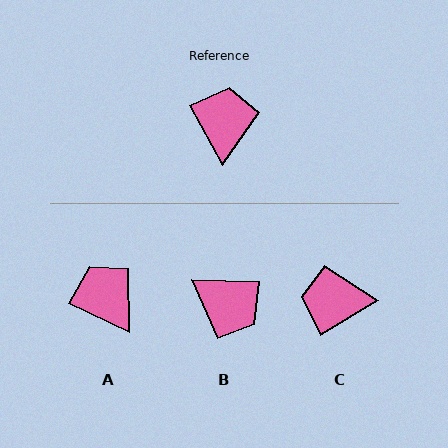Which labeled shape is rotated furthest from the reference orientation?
B, about 121 degrees away.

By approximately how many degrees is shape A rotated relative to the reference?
Approximately 35 degrees counter-clockwise.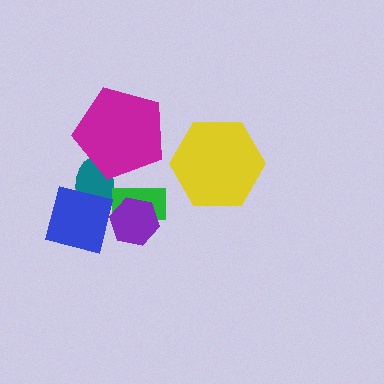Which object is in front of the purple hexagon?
The blue square is in front of the purple hexagon.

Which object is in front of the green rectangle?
The purple hexagon is in front of the green rectangle.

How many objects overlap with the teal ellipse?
3 objects overlap with the teal ellipse.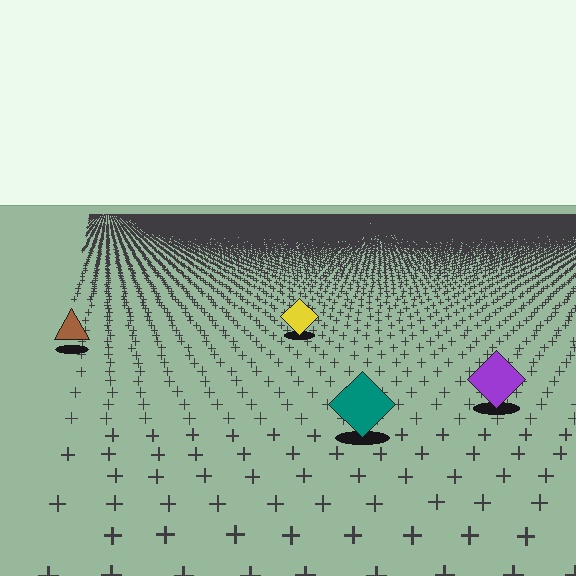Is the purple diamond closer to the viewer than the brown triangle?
Yes. The purple diamond is closer — you can tell from the texture gradient: the ground texture is coarser near it.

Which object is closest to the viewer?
The teal diamond is closest. The texture marks near it are larger and more spread out.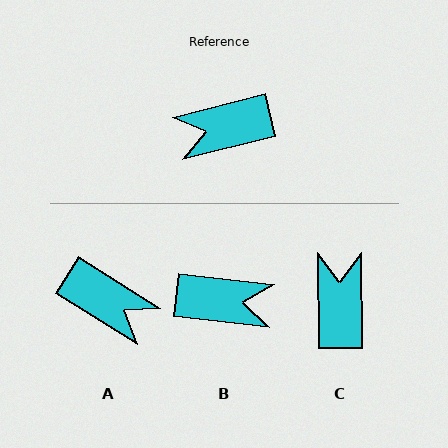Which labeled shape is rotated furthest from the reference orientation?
B, about 160 degrees away.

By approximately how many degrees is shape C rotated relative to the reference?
Approximately 104 degrees clockwise.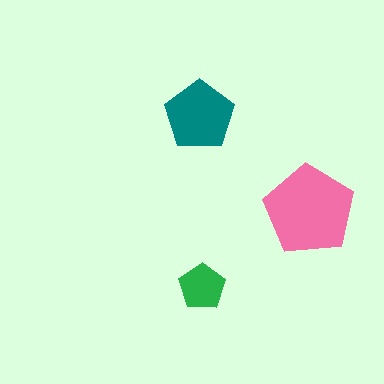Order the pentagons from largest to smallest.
the pink one, the teal one, the green one.